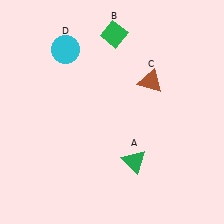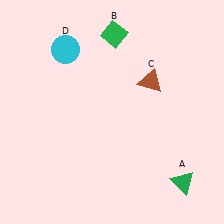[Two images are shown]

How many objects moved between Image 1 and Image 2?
1 object moved between the two images.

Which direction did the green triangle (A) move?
The green triangle (A) moved right.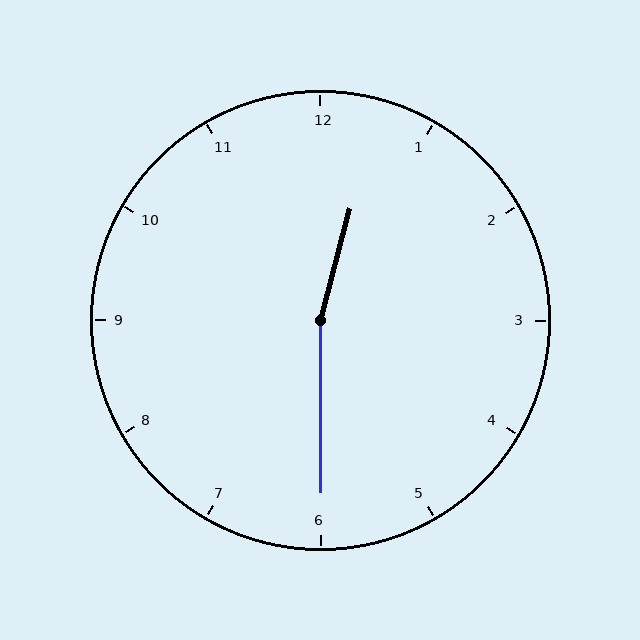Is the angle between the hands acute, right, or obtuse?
It is obtuse.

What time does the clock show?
12:30.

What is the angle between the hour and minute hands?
Approximately 165 degrees.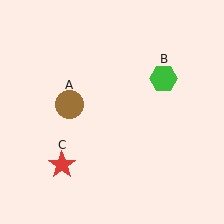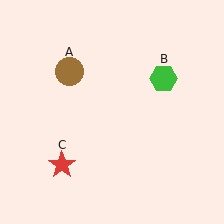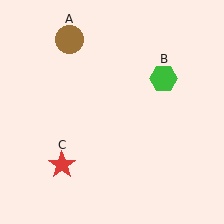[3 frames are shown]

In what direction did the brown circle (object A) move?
The brown circle (object A) moved up.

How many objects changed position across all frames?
1 object changed position: brown circle (object A).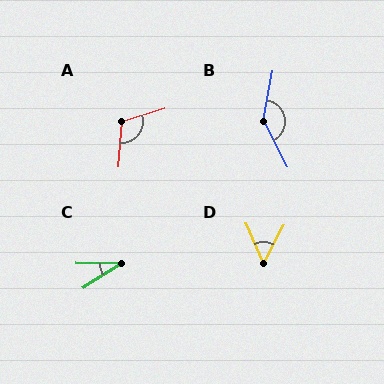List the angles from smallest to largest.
C (32°), D (51°), A (111°), B (142°).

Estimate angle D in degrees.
Approximately 51 degrees.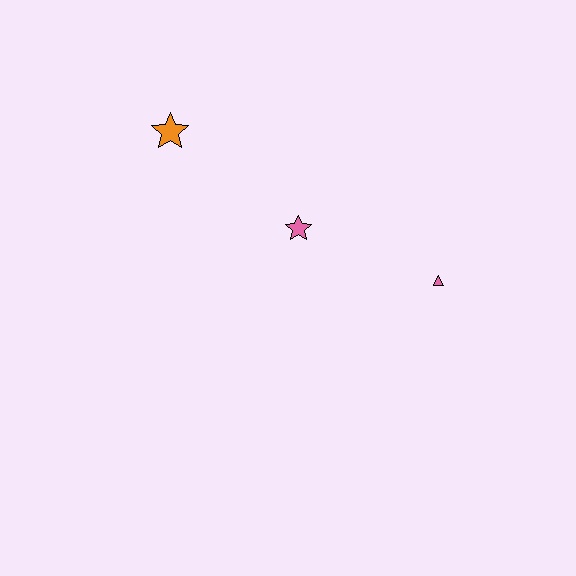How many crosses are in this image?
There are no crosses.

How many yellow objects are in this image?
There are no yellow objects.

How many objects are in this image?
There are 3 objects.